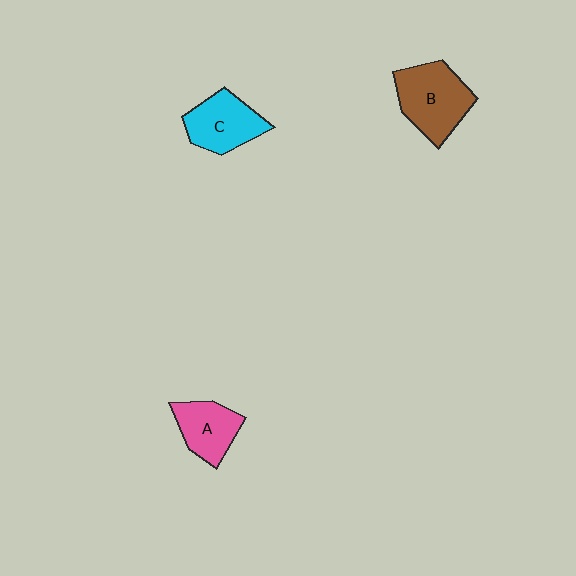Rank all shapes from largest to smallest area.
From largest to smallest: B (brown), C (cyan), A (pink).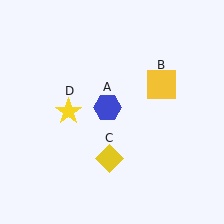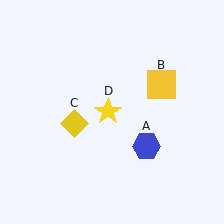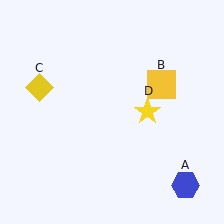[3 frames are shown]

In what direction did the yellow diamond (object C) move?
The yellow diamond (object C) moved up and to the left.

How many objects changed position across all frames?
3 objects changed position: blue hexagon (object A), yellow diamond (object C), yellow star (object D).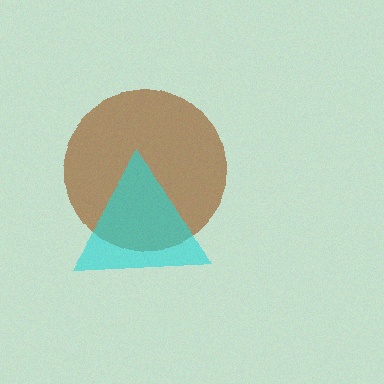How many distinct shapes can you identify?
There are 2 distinct shapes: a brown circle, a cyan triangle.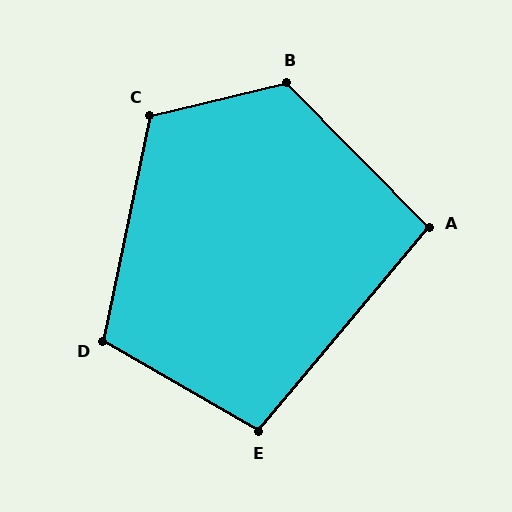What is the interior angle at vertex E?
Approximately 100 degrees (obtuse).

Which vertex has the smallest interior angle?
A, at approximately 95 degrees.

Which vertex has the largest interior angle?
B, at approximately 121 degrees.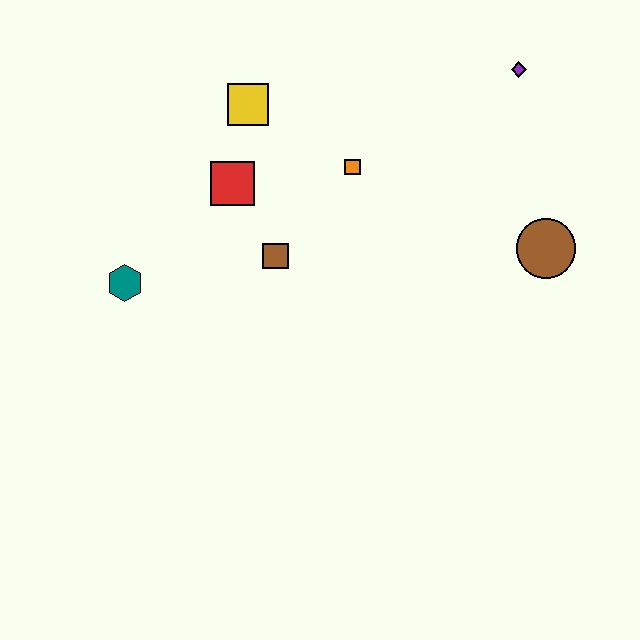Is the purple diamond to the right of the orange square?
Yes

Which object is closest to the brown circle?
The purple diamond is closest to the brown circle.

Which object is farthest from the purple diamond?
The teal hexagon is farthest from the purple diamond.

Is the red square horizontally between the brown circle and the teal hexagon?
Yes